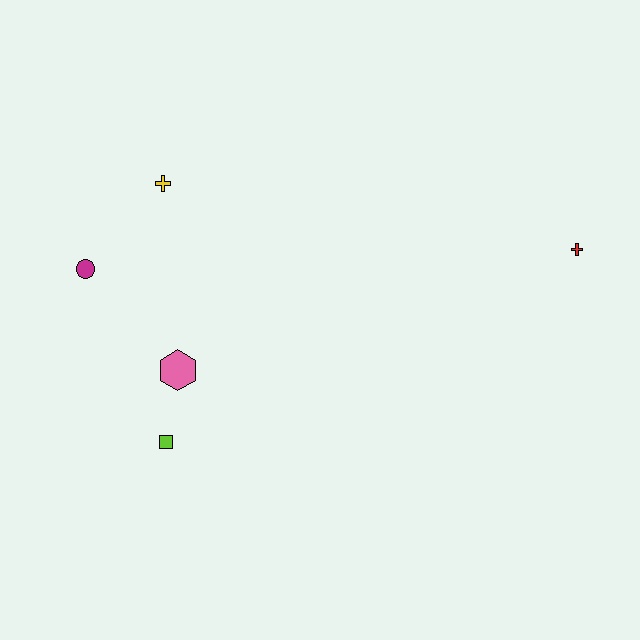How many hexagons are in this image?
There is 1 hexagon.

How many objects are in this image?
There are 5 objects.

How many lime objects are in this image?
There is 1 lime object.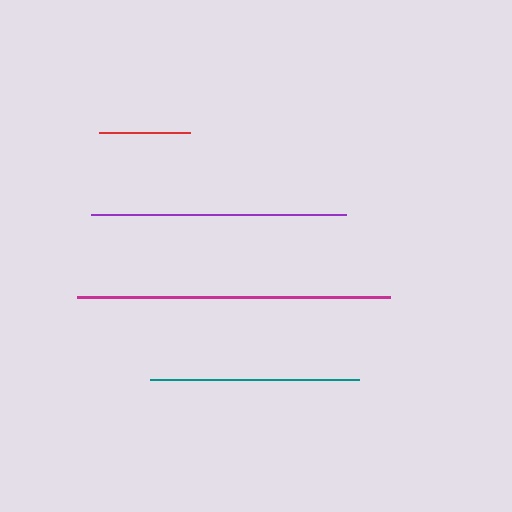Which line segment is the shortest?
The red line is the shortest at approximately 90 pixels.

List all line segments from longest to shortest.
From longest to shortest: magenta, purple, teal, red.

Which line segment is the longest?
The magenta line is the longest at approximately 313 pixels.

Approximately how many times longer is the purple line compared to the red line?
The purple line is approximately 2.8 times the length of the red line.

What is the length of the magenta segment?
The magenta segment is approximately 313 pixels long.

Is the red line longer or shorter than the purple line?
The purple line is longer than the red line.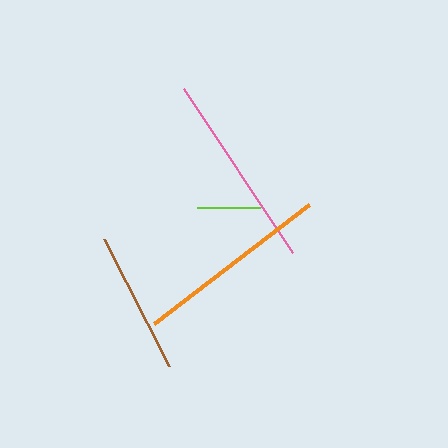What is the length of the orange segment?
The orange segment is approximately 195 pixels long.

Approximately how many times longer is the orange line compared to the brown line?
The orange line is approximately 1.4 times the length of the brown line.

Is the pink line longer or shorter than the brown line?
The pink line is longer than the brown line.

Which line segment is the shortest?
The lime line is the shortest at approximately 63 pixels.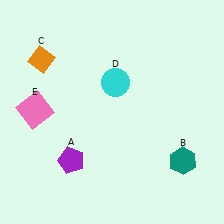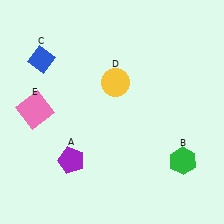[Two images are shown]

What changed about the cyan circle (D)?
In Image 1, D is cyan. In Image 2, it changed to yellow.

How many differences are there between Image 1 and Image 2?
There are 3 differences between the two images.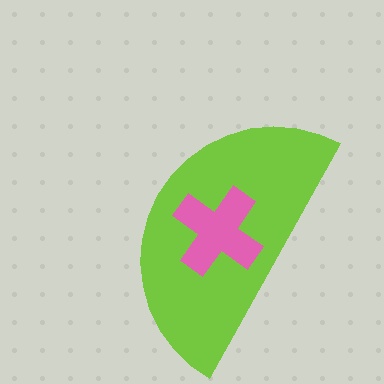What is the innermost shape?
The pink cross.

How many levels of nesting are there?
2.